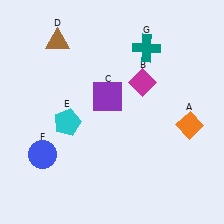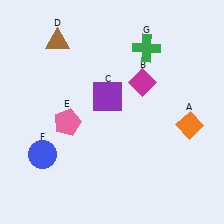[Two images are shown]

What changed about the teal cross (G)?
In Image 1, G is teal. In Image 2, it changed to green.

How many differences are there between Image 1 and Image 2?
There are 2 differences between the two images.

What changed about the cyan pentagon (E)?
In Image 1, E is cyan. In Image 2, it changed to pink.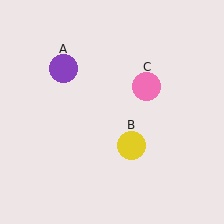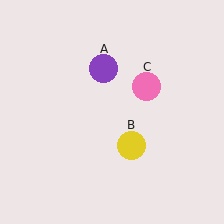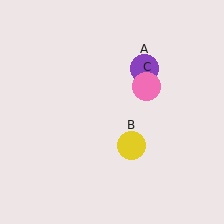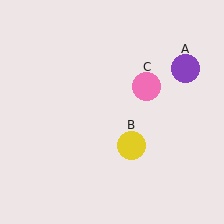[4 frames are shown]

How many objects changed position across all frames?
1 object changed position: purple circle (object A).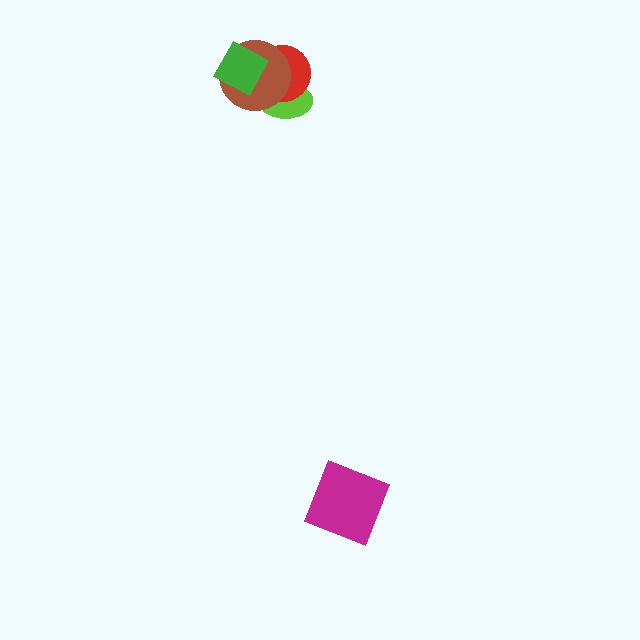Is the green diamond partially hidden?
No, no other shape covers it.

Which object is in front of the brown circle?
The green diamond is in front of the brown circle.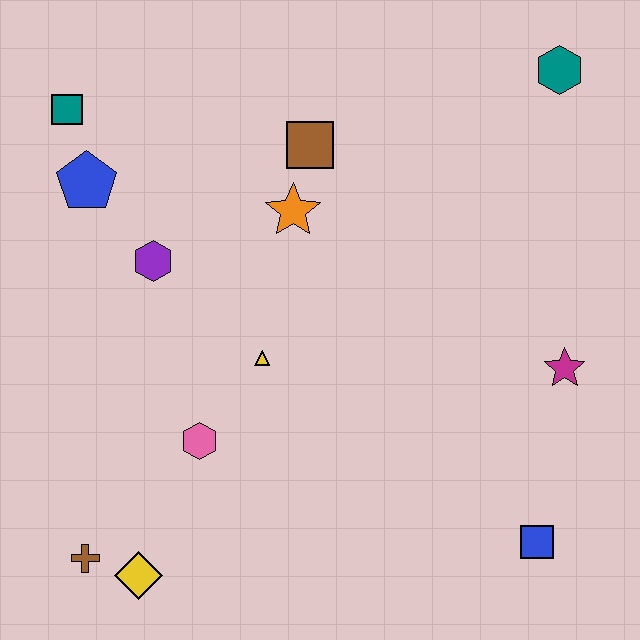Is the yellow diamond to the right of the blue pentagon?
Yes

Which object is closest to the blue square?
The magenta star is closest to the blue square.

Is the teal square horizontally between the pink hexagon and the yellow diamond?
No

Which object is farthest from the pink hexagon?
The teal hexagon is farthest from the pink hexagon.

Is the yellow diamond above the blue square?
No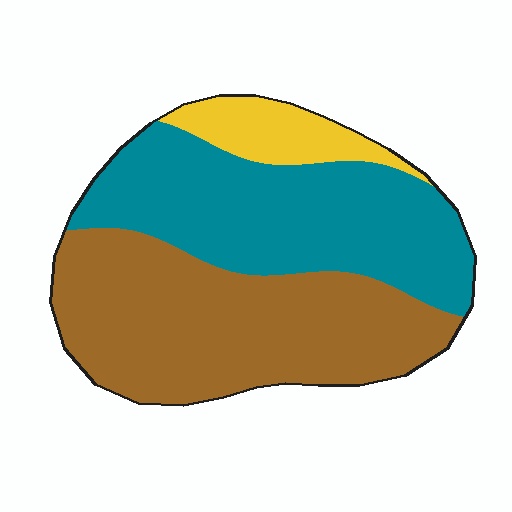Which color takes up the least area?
Yellow, at roughly 10%.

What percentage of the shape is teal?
Teal takes up about two fifths (2/5) of the shape.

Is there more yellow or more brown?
Brown.